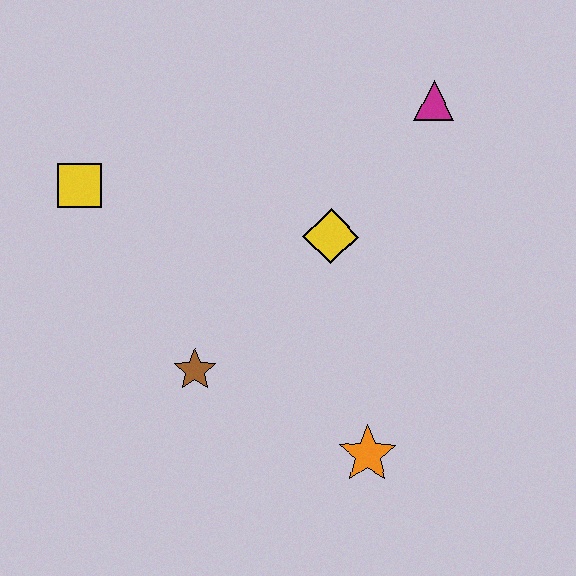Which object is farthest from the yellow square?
The orange star is farthest from the yellow square.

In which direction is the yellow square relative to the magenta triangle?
The yellow square is to the left of the magenta triangle.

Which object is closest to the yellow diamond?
The magenta triangle is closest to the yellow diamond.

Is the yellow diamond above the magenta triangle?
No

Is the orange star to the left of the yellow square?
No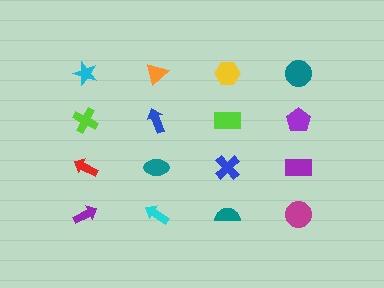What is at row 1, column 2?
An orange triangle.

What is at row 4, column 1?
A purple arrow.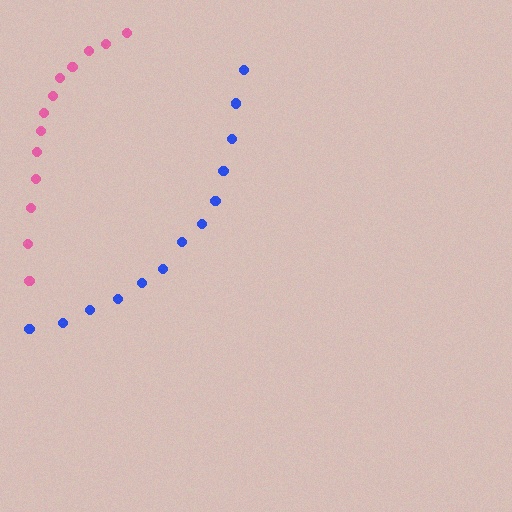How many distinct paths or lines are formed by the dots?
There are 2 distinct paths.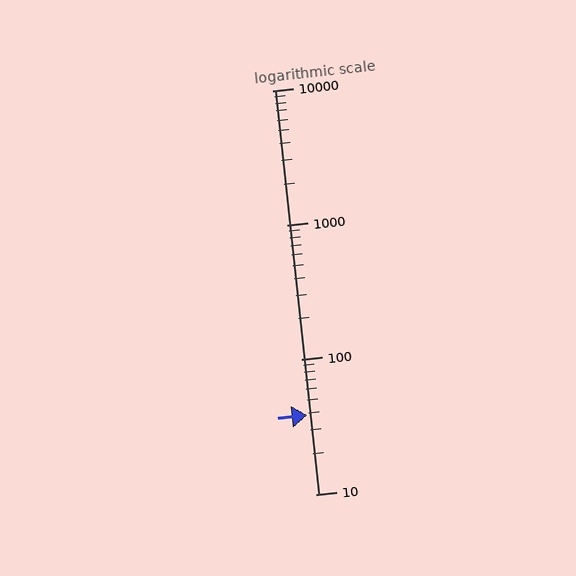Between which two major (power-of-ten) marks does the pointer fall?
The pointer is between 10 and 100.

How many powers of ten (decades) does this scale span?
The scale spans 3 decades, from 10 to 10000.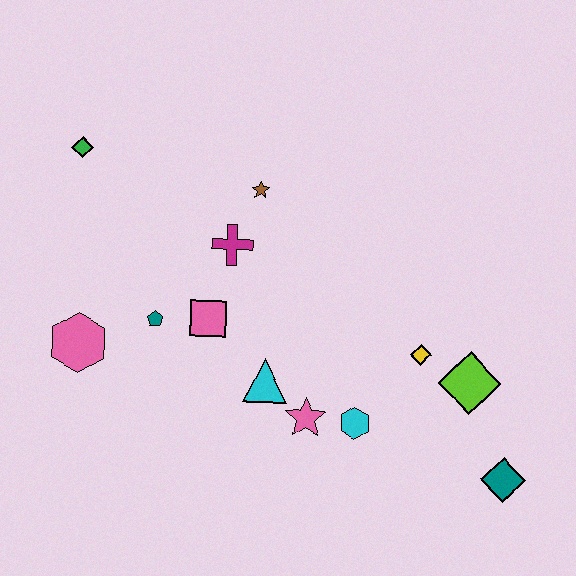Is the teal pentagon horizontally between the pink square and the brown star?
No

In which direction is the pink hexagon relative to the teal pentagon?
The pink hexagon is to the left of the teal pentagon.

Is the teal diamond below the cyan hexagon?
Yes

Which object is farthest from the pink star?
The green diamond is farthest from the pink star.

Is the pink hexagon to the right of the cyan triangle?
No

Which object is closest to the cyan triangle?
The pink star is closest to the cyan triangle.